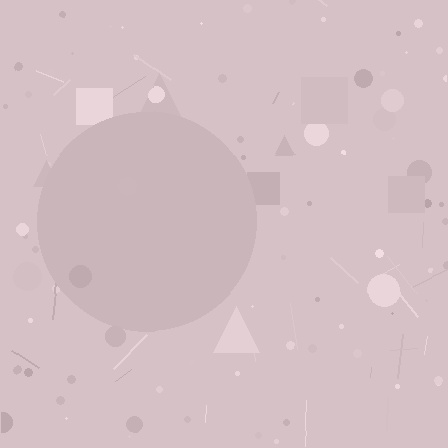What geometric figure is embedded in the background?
A circle is embedded in the background.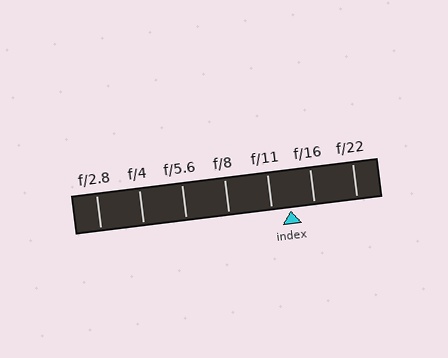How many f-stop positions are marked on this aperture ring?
There are 7 f-stop positions marked.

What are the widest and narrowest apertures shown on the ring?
The widest aperture shown is f/2.8 and the narrowest is f/22.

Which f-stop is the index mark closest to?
The index mark is closest to f/11.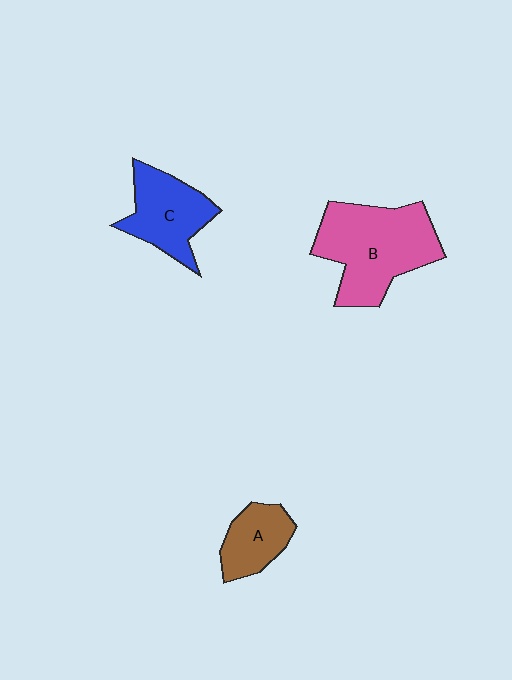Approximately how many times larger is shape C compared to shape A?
Approximately 1.4 times.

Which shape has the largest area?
Shape B (pink).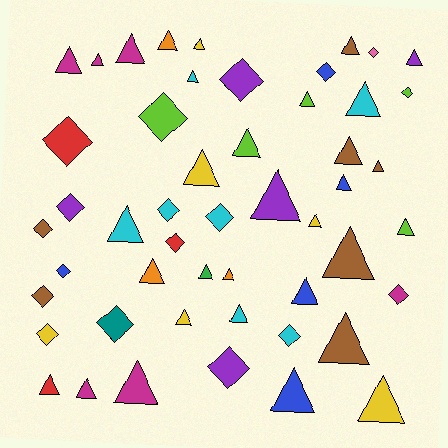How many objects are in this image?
There are 50 objects.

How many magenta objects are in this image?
There are 6 magenta objects.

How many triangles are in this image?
There are 32 triangles.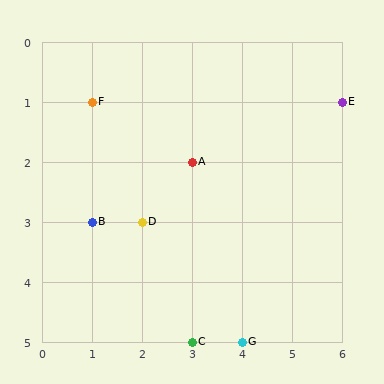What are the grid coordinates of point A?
Point A is at grid coordinates (3, 2).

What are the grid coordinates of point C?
Point C is at grid coordinates (3, 5).